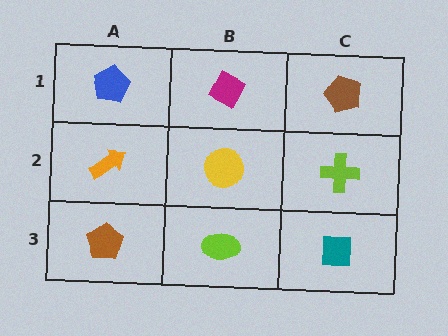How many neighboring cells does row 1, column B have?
3.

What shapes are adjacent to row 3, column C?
A lime cross (row 2, column C), a lime ellipse (row 3, column B).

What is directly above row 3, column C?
A lime cross.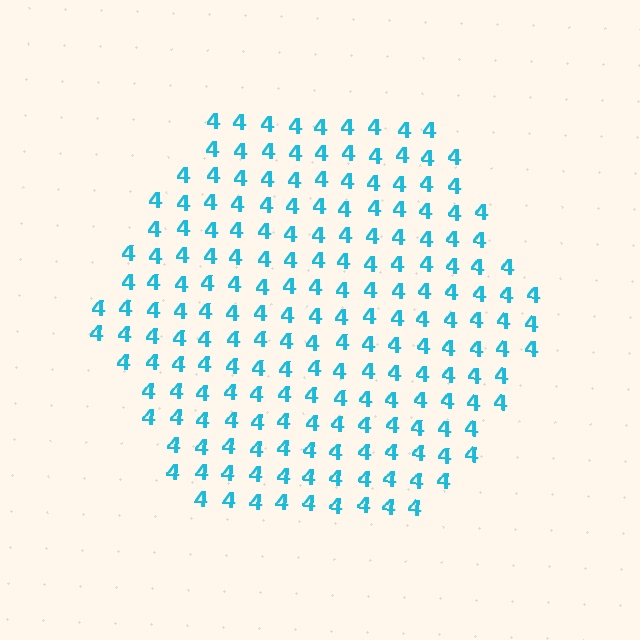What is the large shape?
The large shape is a hexagon.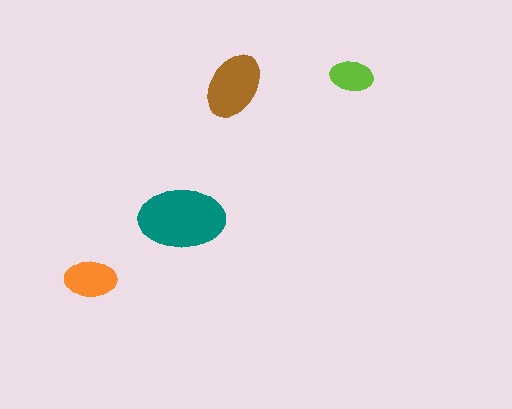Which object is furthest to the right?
The lime ellipse is rightmost.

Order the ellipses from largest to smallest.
the teal one, the brown one, the orange one, the lime one.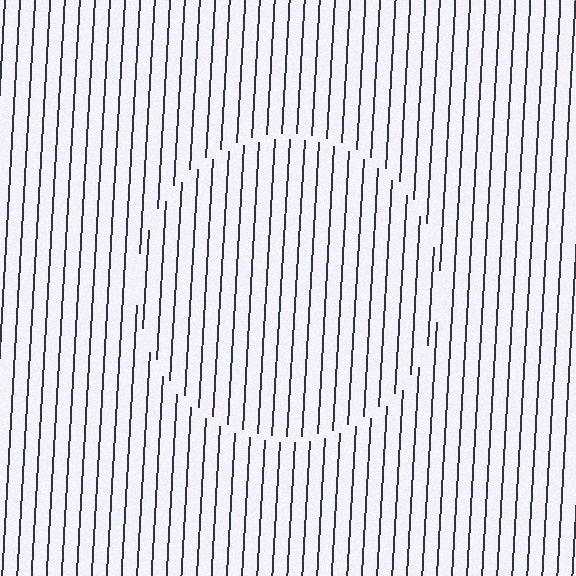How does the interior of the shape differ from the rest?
The interior of the shape contains the same grating, shifted by half a period — the contour is defined by the phase discontinuity where line-ends from the inner and outer gratings abut.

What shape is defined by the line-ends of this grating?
An illusory circle. The interior of the shape contains the same grating, shifted by half a period — the contour is defined by the phase discontinuity where line-ends from the inner and outer gratings abut.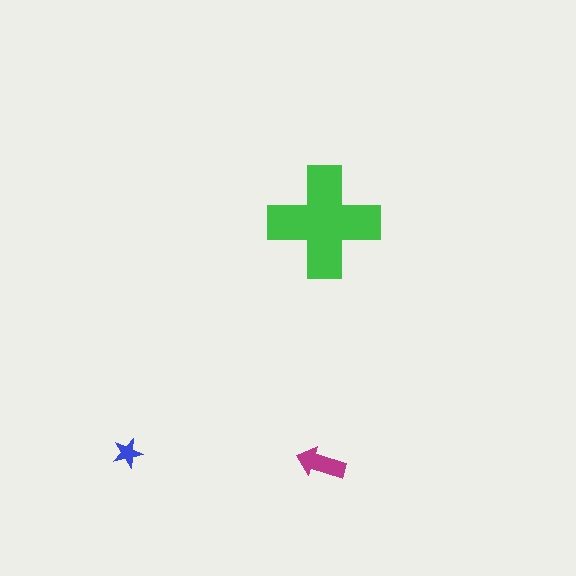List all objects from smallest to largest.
The blue star, the magenta arrow, the green cross.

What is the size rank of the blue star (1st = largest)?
3rd.